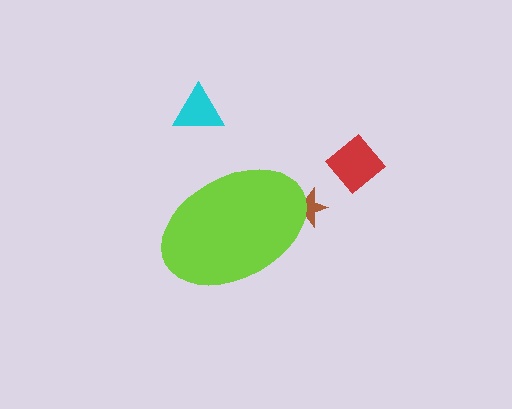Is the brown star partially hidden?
Yes, the brown star is partially hidden behind the lime ellipse.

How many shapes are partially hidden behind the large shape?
1 shape is partially hidden.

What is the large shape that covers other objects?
A lime ellipse.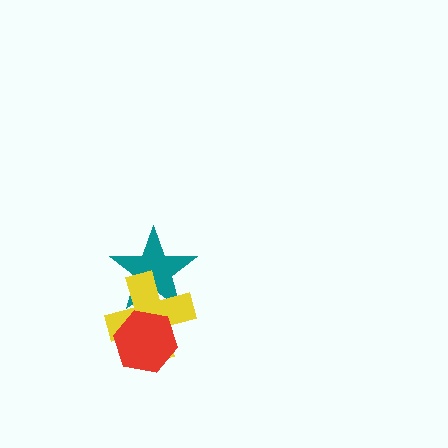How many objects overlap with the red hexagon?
2 objects overlap with the red hexagon.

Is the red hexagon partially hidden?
No, no other shape covers it.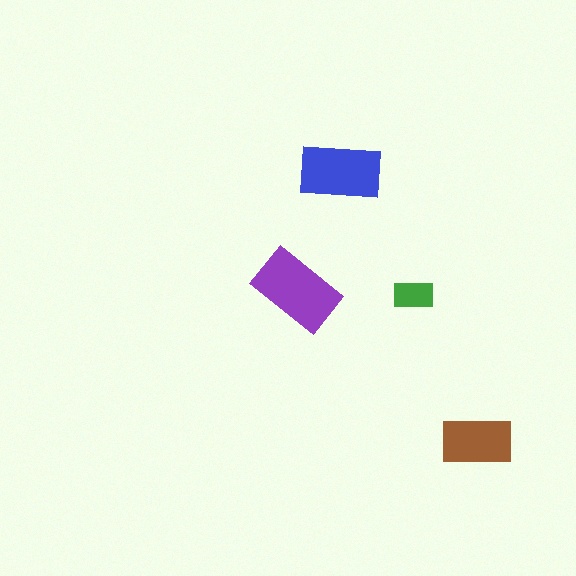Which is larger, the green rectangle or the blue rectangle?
The blue one.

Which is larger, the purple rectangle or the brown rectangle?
The purple one.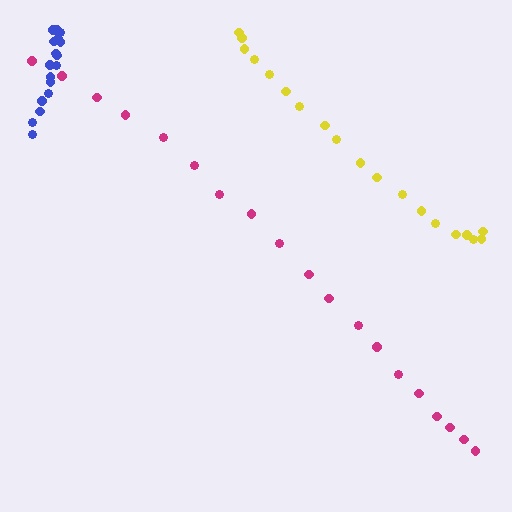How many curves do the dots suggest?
There are 3 distinct paths.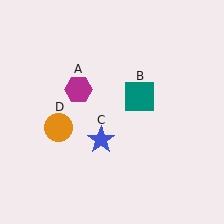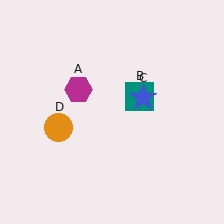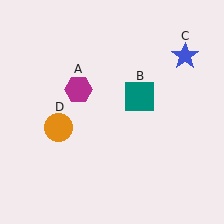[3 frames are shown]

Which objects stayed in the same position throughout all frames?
Magenta hexagon (object A) and teal square (object B) and orange circle (object D) remained stationary.